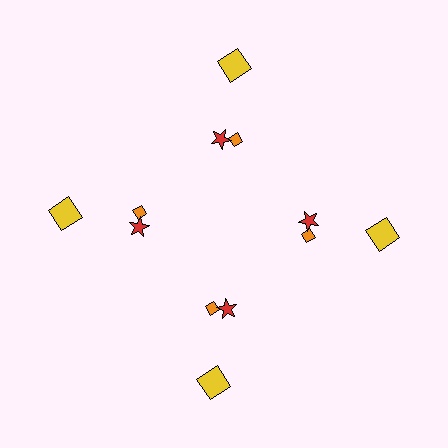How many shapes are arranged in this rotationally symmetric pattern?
There are 12 shapes, arranged in 4 groups of 3.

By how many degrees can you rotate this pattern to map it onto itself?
The pattern maps onto itself every 90 degrees of rotation.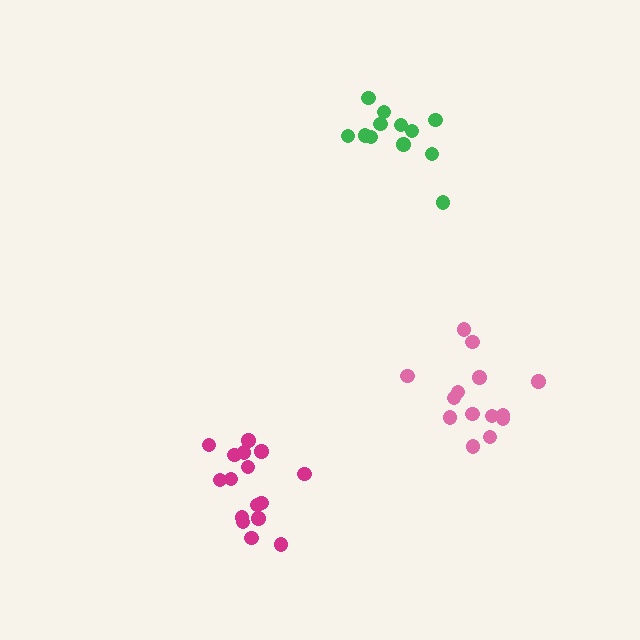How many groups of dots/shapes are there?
There are 3 groups.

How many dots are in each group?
Group 1: 16 dots, Group 2: 13 dots, Group 3: 14 dots (43 total).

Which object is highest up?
The green cluster is topmost.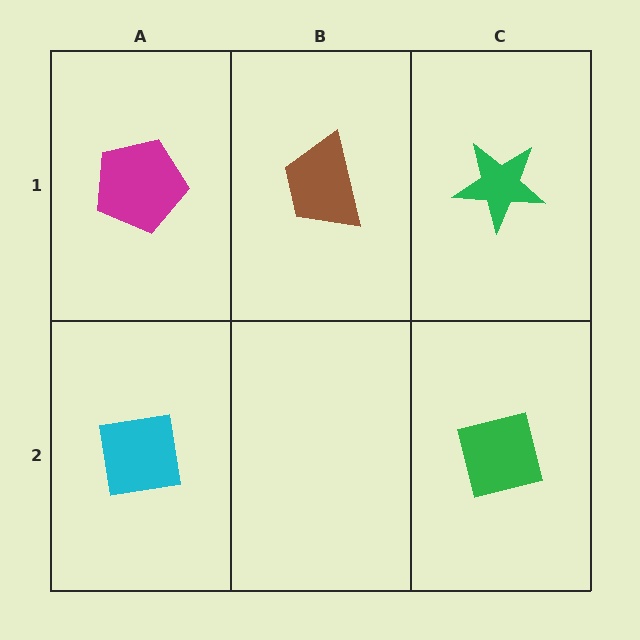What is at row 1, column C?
A green star.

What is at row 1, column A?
A magenta pentagon.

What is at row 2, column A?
A cyan square.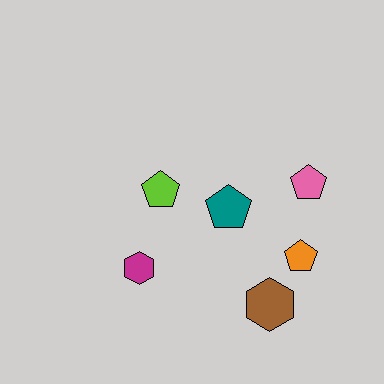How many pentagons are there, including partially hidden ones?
There are 4 pentagons.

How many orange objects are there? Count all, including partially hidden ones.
There is 1 orange object.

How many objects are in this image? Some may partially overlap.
There are 6 objects.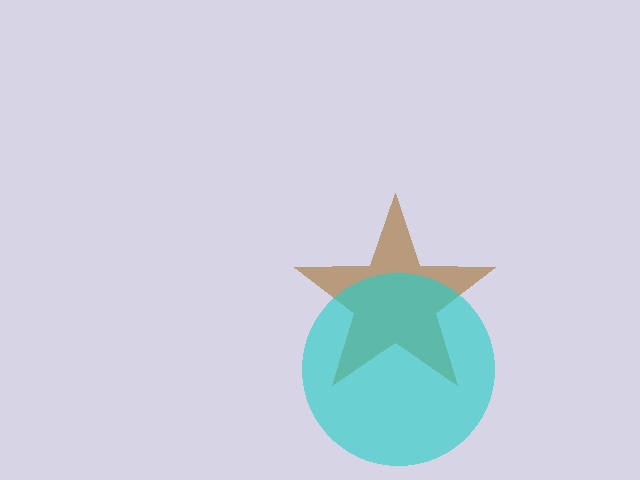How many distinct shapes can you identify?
There are 2 distinct shapes: a brown star, a cyan circle.